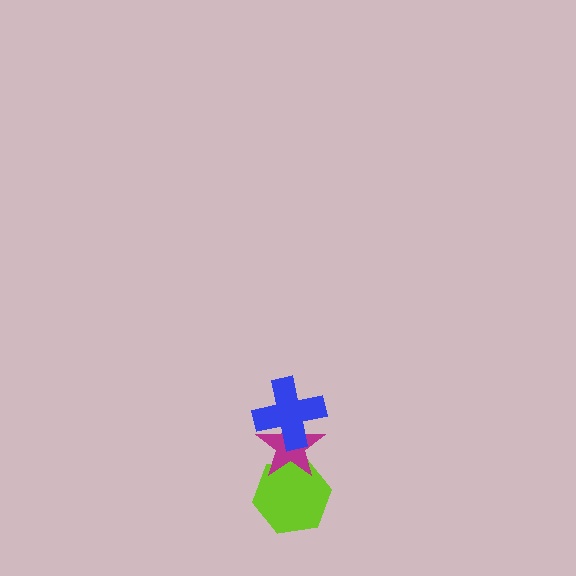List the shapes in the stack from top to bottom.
From top to bottom: the blue cross, the magenta star, the lime hexagon.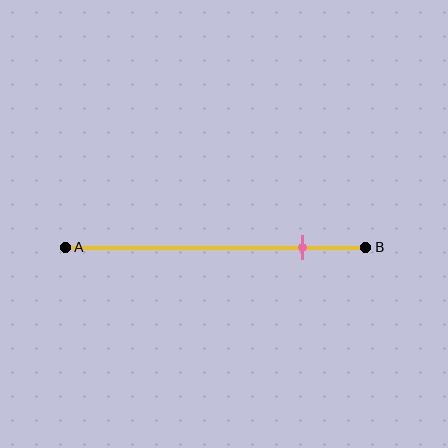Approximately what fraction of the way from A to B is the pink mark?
The pink mark is approximately 80% of the way from A to B.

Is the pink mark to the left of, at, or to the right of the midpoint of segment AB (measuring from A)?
The pink mark is to the right of the midpoint of segment AB.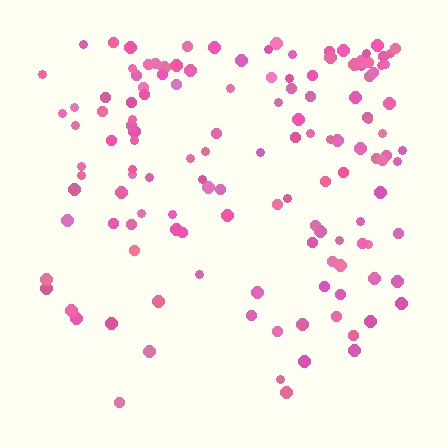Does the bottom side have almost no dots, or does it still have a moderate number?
Still a moderate number, just noticeably fewer than the top.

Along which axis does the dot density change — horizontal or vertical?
Vertical.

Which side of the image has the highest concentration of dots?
The top.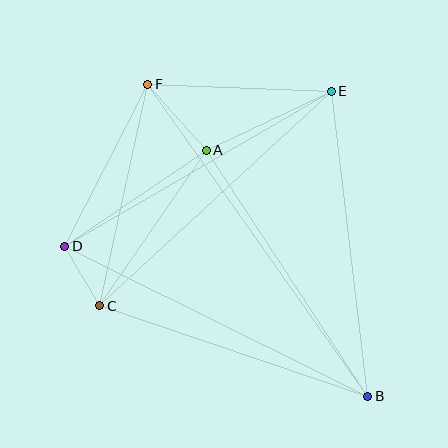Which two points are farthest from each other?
Points B and F are farthest from each other.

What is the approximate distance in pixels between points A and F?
The distance between A and F is approximately 88 pixels.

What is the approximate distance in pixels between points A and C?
The distance between A and C is approximately 188 pixels.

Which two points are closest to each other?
Points C and D are closest to each other.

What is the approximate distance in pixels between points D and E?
The distance between D and E is approximately 308 pixels.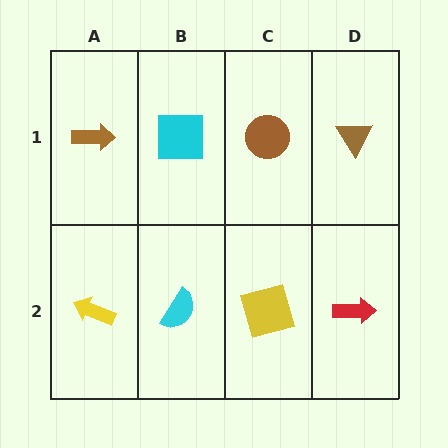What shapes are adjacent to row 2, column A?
A brown arrow (row 1, column A), a cyan semicircle (row 2, column B).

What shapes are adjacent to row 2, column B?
A cyan square (row 1, column B), a yellow arrow (row 2, column A), a yellow square (row 2, column C).